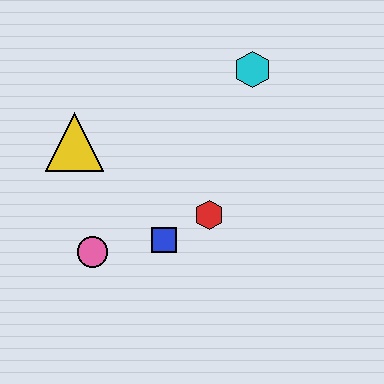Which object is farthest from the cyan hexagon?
The pink circle is farthest from the cyan hexagon.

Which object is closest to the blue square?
The red hexagon is closest to the blue square.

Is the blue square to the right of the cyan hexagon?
No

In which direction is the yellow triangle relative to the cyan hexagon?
The yellow triangle is to the left of the cyan hexagon.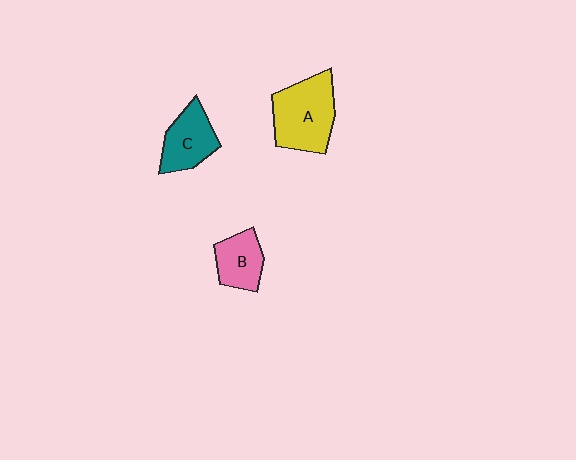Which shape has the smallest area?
Shape B (pink).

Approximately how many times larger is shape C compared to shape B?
Approximately 1.2 times.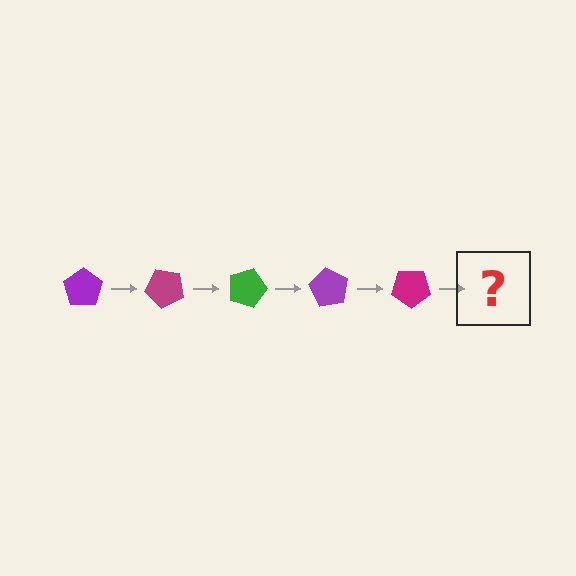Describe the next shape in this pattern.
It should be a green pentagon, rotated 225 degrees from the start.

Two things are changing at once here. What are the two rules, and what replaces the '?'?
The two rules are that it rotates 45 degrees each step and the color cycles through purple, magenta, and green. The '?' should be a green pentagon, rotated 225 degrees from the start.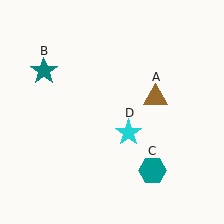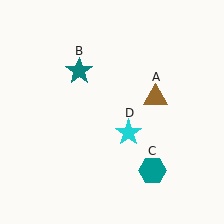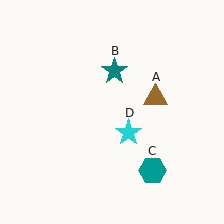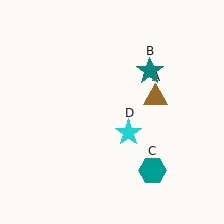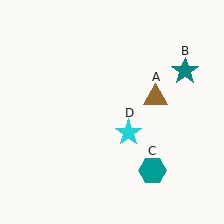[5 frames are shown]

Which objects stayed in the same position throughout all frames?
Brown triangle (object A) and teal hexagon (object C) and cyan star (object D) remained stationary.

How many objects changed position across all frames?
1 object changed position: teal star (object B).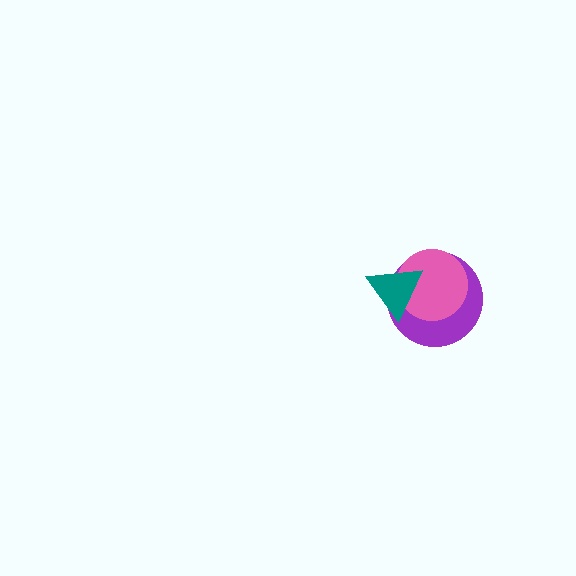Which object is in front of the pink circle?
The teal triangle is in front of the pink circle.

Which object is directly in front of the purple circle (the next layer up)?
The pink circle is directly in front of the purple circle.